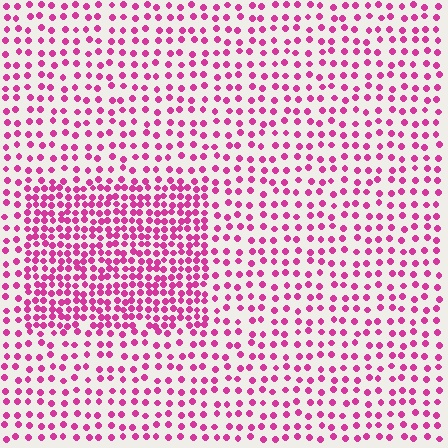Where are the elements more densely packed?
The elements are more densely packed inside the rectangle boundary.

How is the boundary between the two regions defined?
The boundary is defined by a change in element density (approximately 2.1x ratio). All elements are the same color, size, and shape.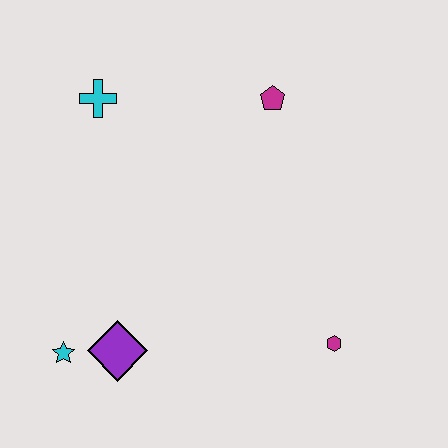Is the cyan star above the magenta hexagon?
No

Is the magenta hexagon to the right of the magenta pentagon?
Yes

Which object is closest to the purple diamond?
The cyan star is closest to the purple diamond.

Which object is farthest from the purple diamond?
The magenta pentagon is farthest from the purple diamond.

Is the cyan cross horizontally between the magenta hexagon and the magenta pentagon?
No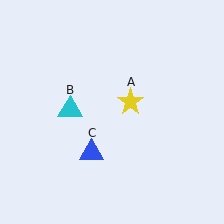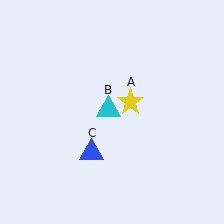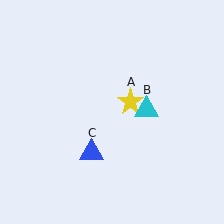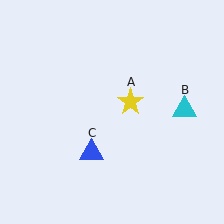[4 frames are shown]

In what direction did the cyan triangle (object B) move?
The cyan triangle (object B) moved right.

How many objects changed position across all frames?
1 object changed position: cyan triangle (object B).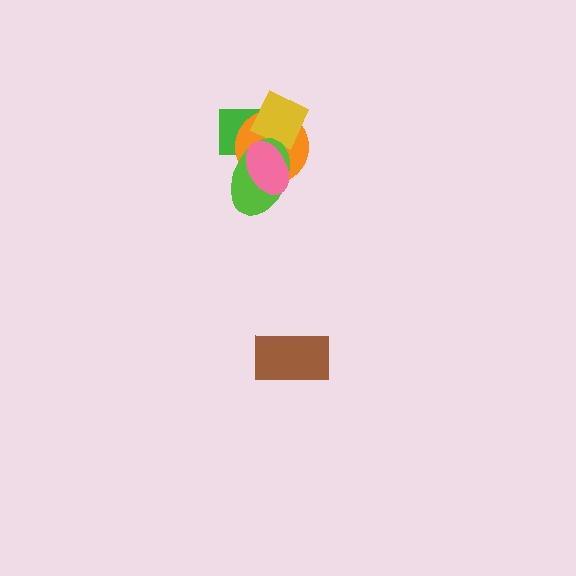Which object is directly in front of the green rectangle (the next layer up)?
The orange circle is directly in front of the green rectangle.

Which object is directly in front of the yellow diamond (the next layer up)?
The lime ellipse is directly in front of the yellow diamond.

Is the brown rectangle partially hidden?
No, no other shape covers it.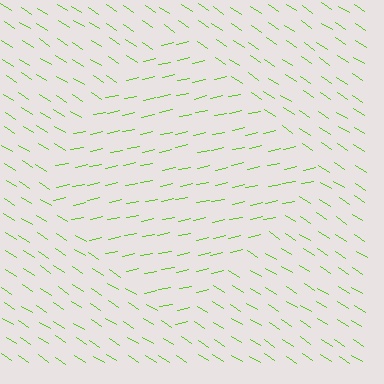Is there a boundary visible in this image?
Yes, there is a texture boundary formed by a change in line orientation.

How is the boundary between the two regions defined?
The boundary is defined purely by a change in line orientation (approximately 45 degrees difference). All lines are the same color and thickness.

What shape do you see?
I see a diamond.